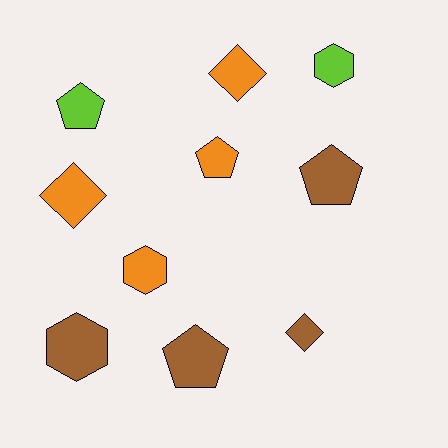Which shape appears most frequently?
Pentagon, with 4 objects.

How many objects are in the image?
There are 10 objects.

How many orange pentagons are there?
There is 1 orange pentagon.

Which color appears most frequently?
Brown, with 4 objects.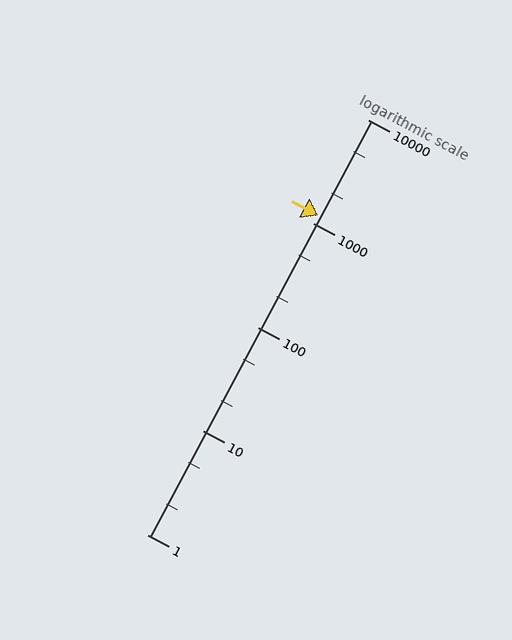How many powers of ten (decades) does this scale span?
The scale spans 4 decades, from 1 to 10000.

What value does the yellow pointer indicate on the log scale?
The pointer indicates approximately 1200.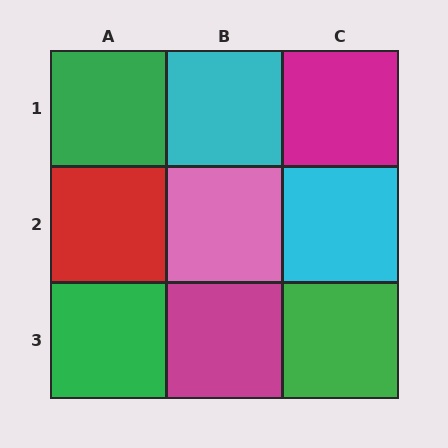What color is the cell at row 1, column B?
Cyan.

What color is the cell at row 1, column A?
Green.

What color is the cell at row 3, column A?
Green.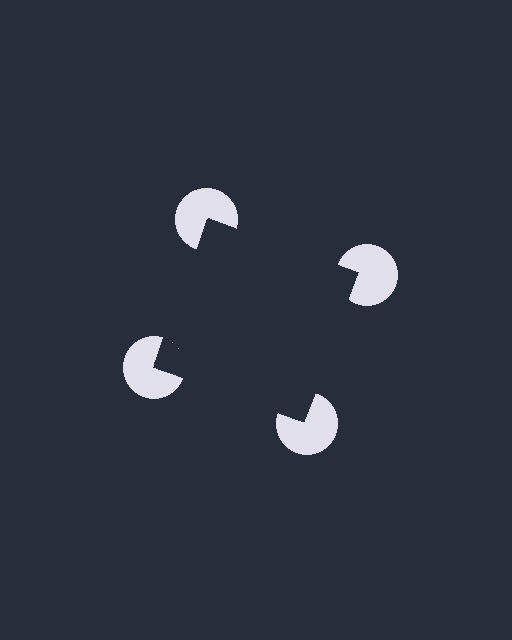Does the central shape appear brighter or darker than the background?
It typically appears slightly darker than the background, even though no actual brightness change is drawn.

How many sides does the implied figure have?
4 sides.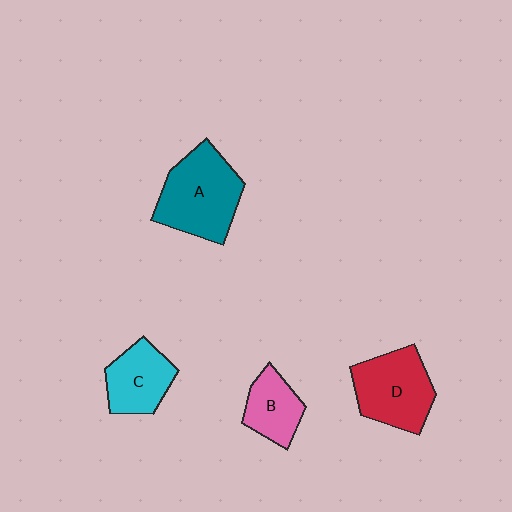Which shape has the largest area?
Shape A (teal).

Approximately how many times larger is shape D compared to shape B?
Approximately 1.6 times.